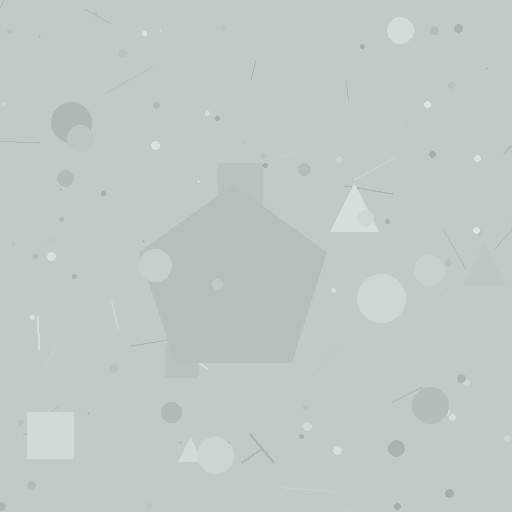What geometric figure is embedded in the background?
A pentagon is embedded in the background.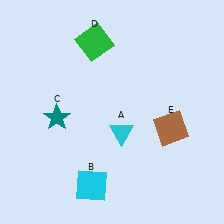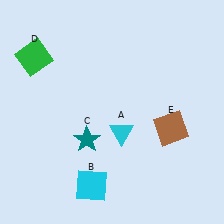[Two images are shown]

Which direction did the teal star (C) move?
The teal star (C) moved right.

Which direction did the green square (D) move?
The green square (D) moved left.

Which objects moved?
The objects that moved are: the teal star (C), the green square (D).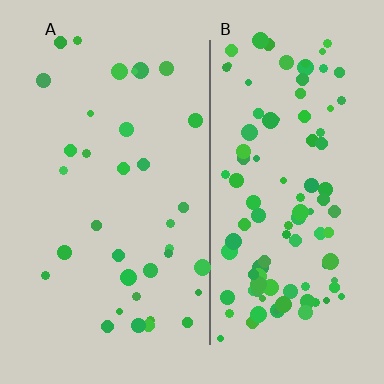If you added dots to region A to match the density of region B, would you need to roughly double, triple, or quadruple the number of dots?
Approximately triple.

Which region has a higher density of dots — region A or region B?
B (the right).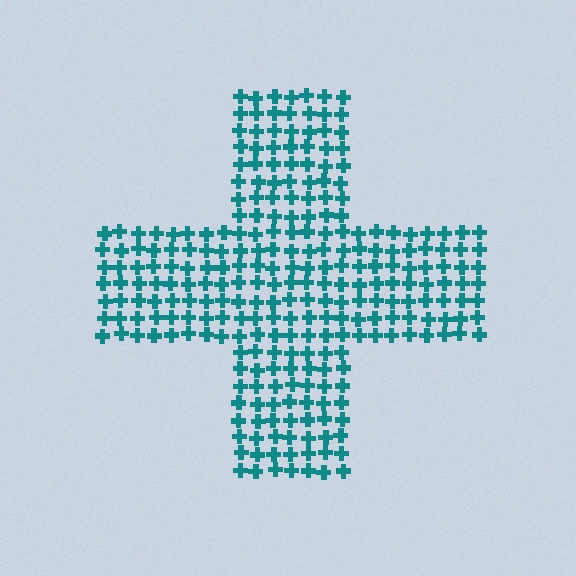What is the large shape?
The large shape is a cross.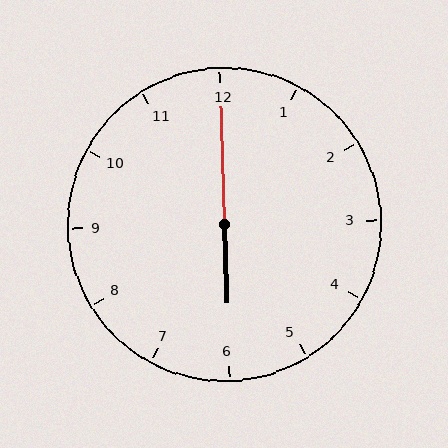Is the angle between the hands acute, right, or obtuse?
It is obtuse.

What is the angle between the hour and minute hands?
Approximately 180 degrees.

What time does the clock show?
6:00.